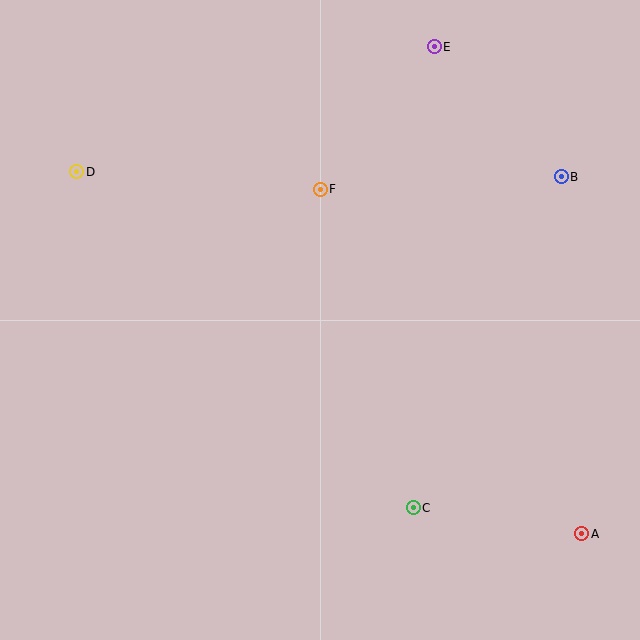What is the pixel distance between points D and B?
The distance between D and B is 484 pixels.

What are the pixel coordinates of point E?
Point E is at (434, 47).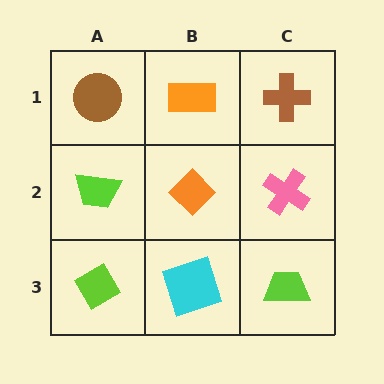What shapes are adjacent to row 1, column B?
An orange diamond (row 2, column B), a brown circle (row 1, column A), a brown cross (row 1, column C).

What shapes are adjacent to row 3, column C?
A pink cross (row 2, column C), a cyan square (row 3, column B).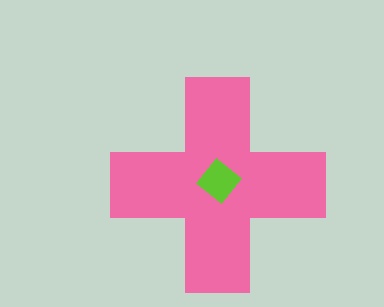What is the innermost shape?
The lime diamond.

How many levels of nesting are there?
2.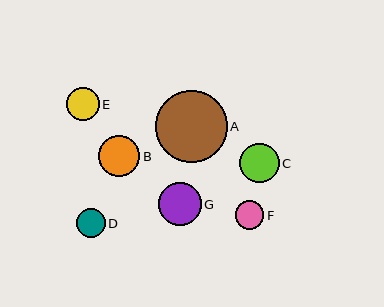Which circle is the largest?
Circle A is the largest with a size of approximately 72 pixels.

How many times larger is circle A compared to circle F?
Circle A is approximately 2.5 times the size of circle F.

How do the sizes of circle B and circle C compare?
Circle B and circle C are approximately the same size.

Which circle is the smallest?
Circle F is the smallest with a size of approximately 29 pixels.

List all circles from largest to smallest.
From largest to smallest: A, G, B, C, E, D, F.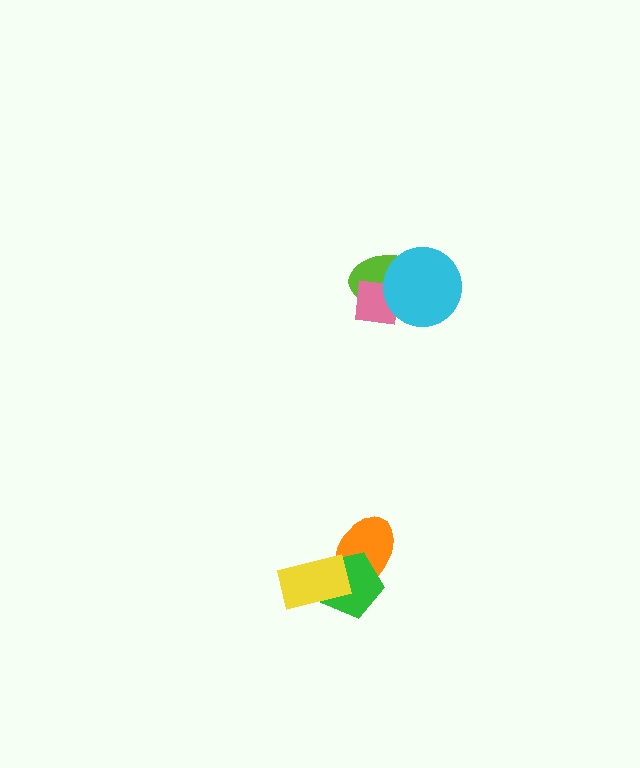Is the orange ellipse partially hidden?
Yes, it is partially covered by another shape.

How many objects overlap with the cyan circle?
2 objects overlap with the cyan circle.